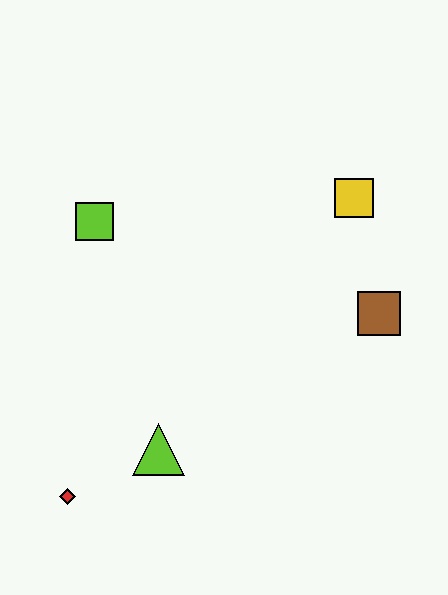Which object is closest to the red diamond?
The lime triangle is closest to the red diamond.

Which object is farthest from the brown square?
The red diamond is farthest from the brown square.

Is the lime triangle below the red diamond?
No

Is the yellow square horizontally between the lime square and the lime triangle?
No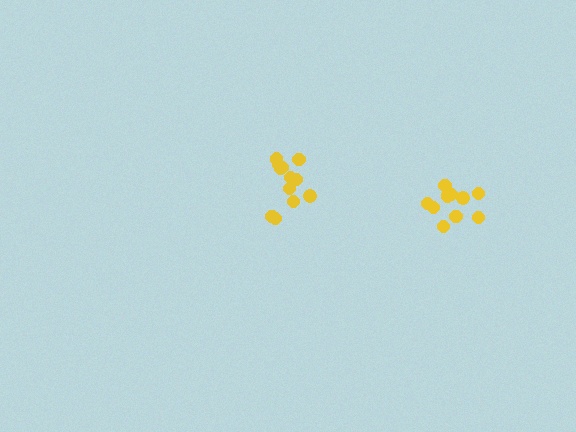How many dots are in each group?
Group 1: 10 dots, Group 2: 12 dots (22 total).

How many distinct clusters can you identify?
There are 2 distinct clusters.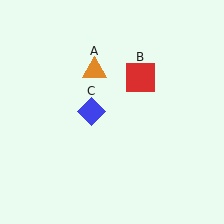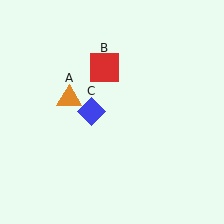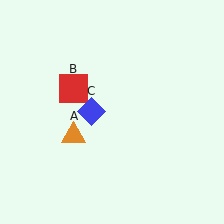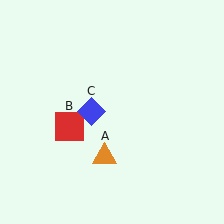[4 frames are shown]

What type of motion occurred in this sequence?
The orange triangle (object A), red square (object B) rotated counterclockwise around the center of the scene.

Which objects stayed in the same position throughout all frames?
Blue diamond (object C) remained stationary.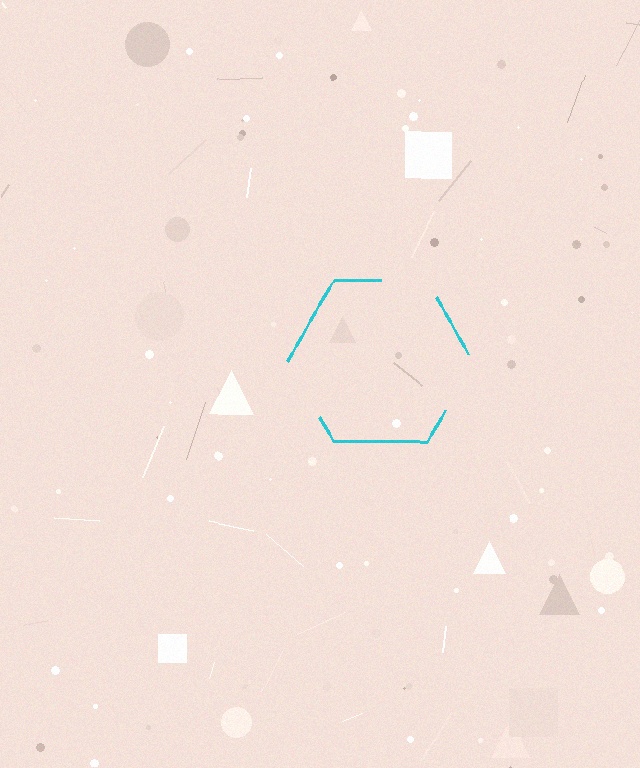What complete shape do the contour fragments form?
The contour fragments form a hexagon.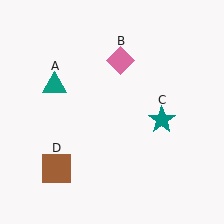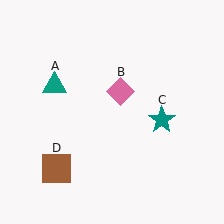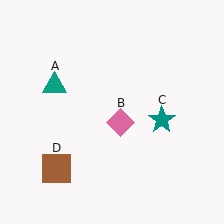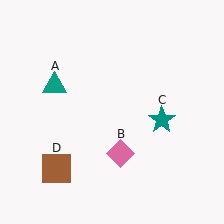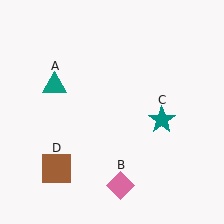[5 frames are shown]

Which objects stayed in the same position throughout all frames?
Teal triangle (object A) and teal star (object C) and brown square (object D) remained stationary.